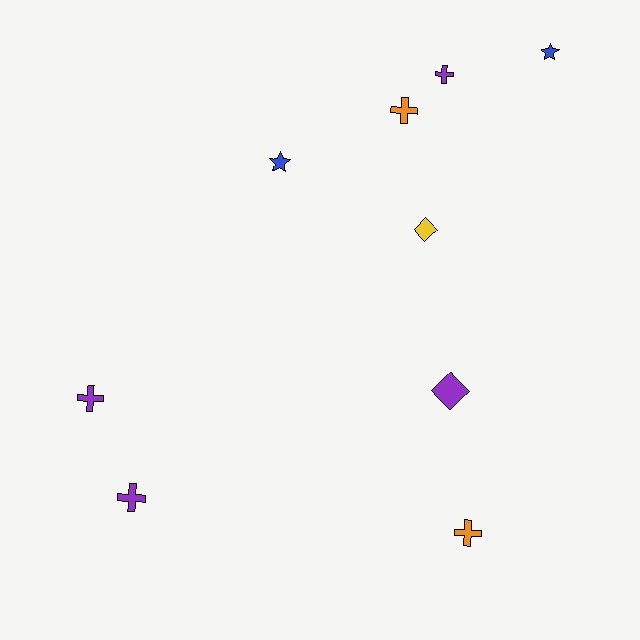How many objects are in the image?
There are 9 objects.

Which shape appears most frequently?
Cross, with 5 objects.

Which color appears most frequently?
Purple, with 4 objects.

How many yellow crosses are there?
There are no yellow crosses.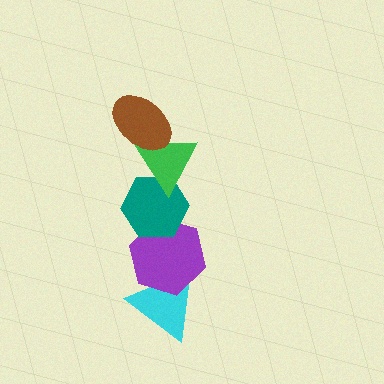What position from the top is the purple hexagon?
The purple hexagon is 4th from the top.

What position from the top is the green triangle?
The green triangle is 2nd from the top.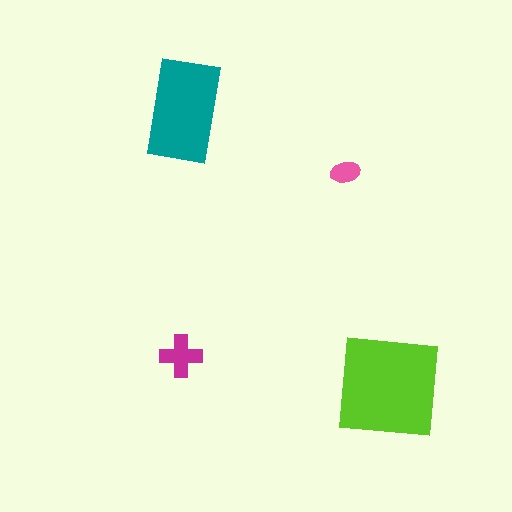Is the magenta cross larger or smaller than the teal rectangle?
Smaller.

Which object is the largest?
The lime square.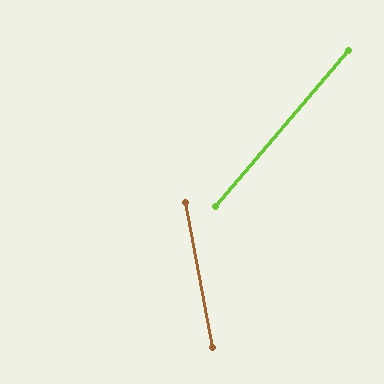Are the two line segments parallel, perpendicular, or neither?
Neither parallel nor perpendicular — they differ by about 52°.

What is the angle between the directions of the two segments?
Approximately 52 degrees.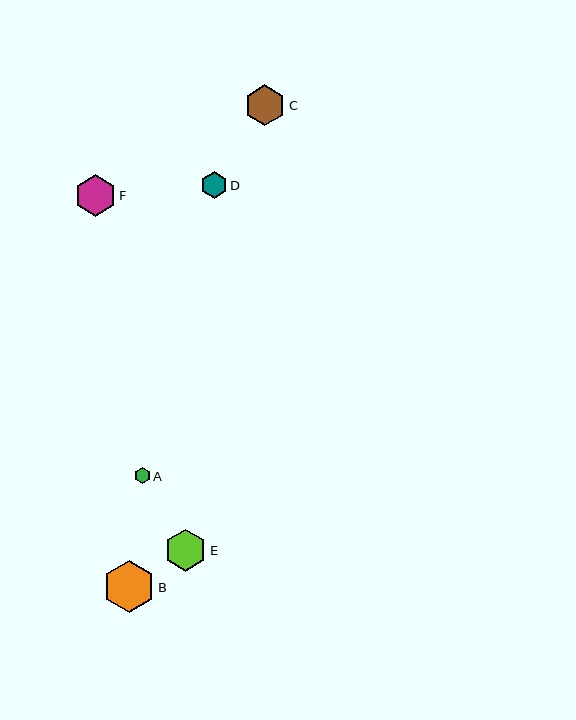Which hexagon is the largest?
Hexagon B is the largest with a size of approximately 52 pixels.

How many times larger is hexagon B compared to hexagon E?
Hexagon B is approximately 1.2 times the size of hexagon E.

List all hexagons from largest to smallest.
From largest to smallest: B, E, F, C, D, A.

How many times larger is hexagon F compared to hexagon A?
Hexagon F is approximately 2.7 times the size of hexagon A.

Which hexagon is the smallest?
Hexagon A is the smallest with a size of approximately 15 pixels.